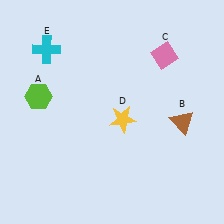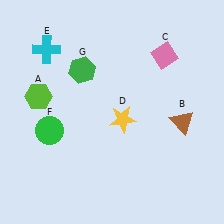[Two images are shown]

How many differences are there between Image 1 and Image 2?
There are 2 differences between the two images.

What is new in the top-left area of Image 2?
A green hexagon (G) was added in the top-left area of Image 2.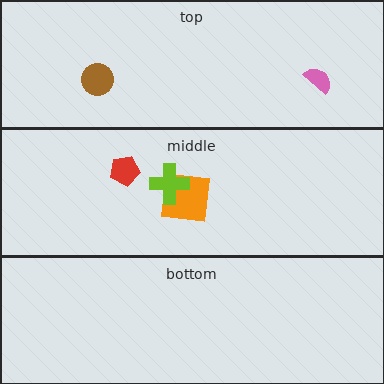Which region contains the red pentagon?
The middle region.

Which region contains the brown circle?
The top region.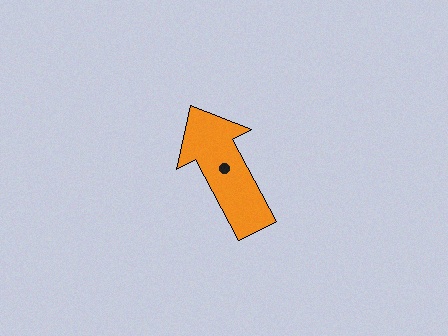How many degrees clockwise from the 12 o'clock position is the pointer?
Approximately 332 degrees.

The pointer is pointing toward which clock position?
Roughly 11 o'clock.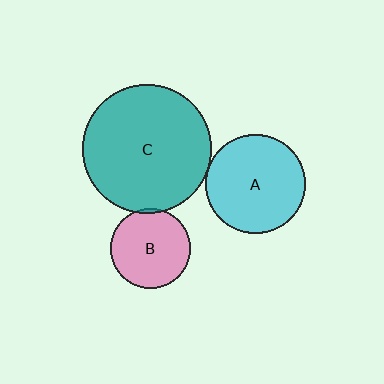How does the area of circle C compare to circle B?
Approximately 2.6 times.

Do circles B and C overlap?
Yes.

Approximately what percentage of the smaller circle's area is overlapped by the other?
Approximately 5%.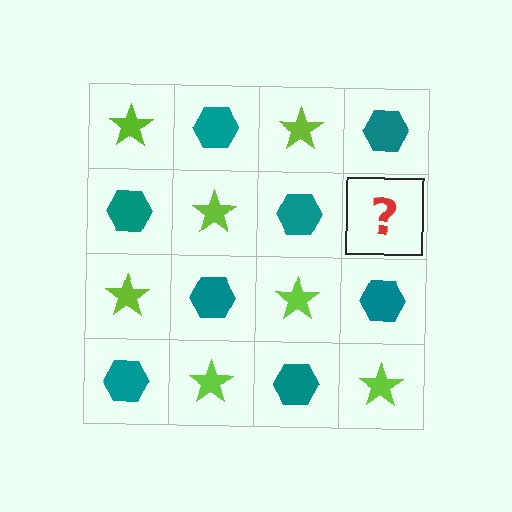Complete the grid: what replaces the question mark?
The question mark should be replaced with a lime star.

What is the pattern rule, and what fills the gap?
The rule is that it alternates lime star and teal hexagon in a checkerboard pattern. The gap should be filled with a lime star.